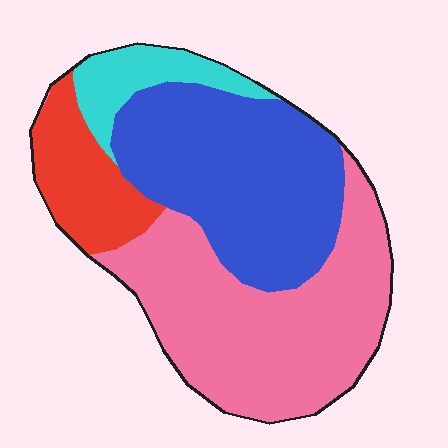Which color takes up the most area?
Pink, at roughly 40%.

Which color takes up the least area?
Cyan, at roughly 10%.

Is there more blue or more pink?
Pink.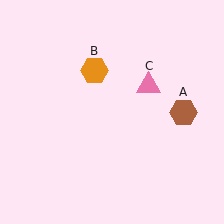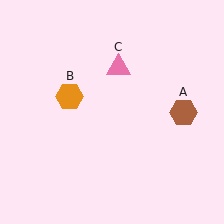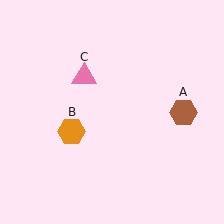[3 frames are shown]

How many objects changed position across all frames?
2 objects changed position: orange hexagon (object B), pink triangle (object C).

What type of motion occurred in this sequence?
The orange hexagon (object B), pink triangle (object C) rotated counterclockwise around the center of the scene.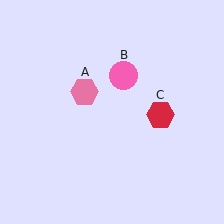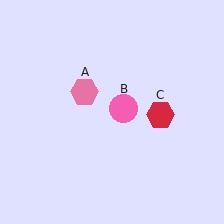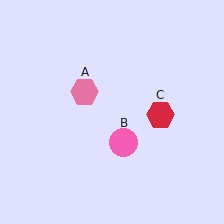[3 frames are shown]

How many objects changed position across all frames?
1 object changed position: pink circle (object B).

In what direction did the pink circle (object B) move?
The pink circle (object B) moved down.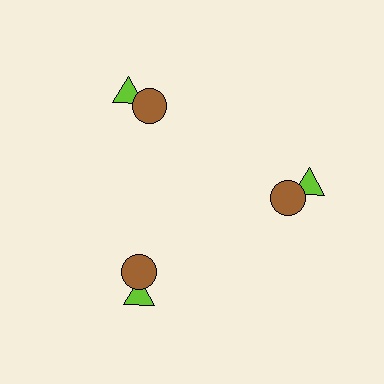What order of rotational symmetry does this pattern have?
This pattern has 3-fold rotational symmetry.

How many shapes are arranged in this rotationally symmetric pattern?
There are 6 shapes, arranged in 3 groups of 2.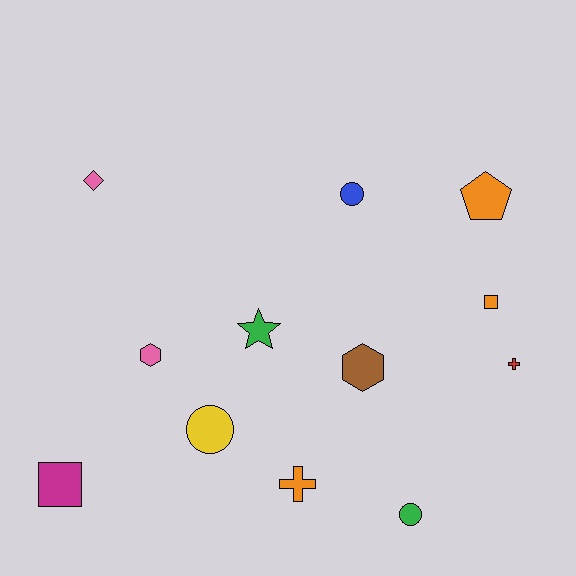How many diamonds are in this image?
There is 1 diamond.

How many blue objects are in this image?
There is 1 blue object.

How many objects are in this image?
There are 12 objects.